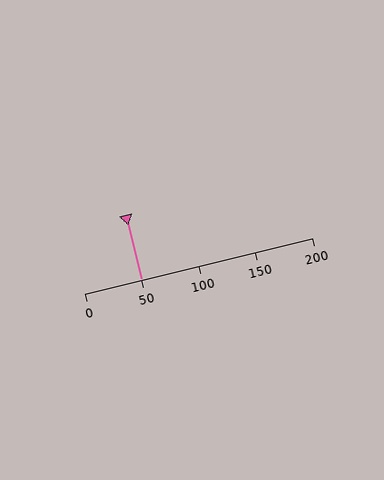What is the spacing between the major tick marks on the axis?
The major ticks are spaced 50 apart.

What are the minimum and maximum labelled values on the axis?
The axis runs from 0 to 200.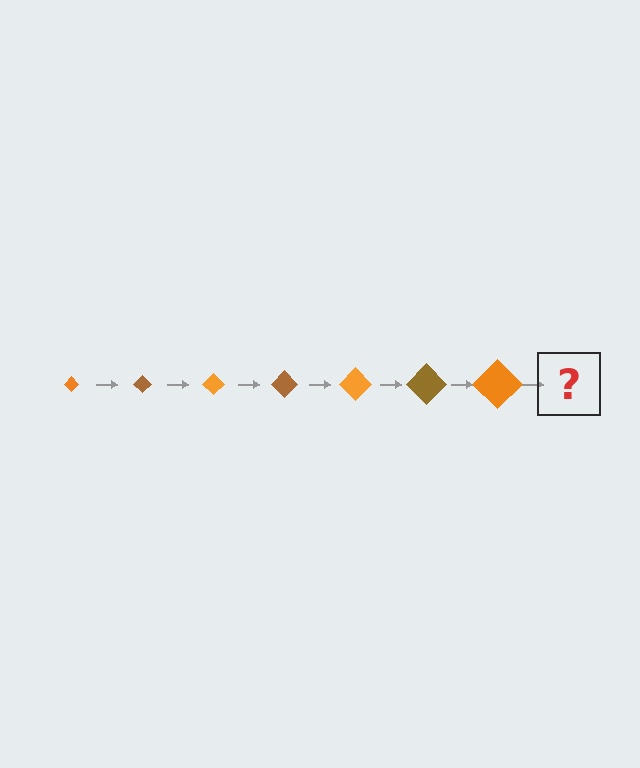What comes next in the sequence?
The next element should be a brown diamond, larger than the previous one.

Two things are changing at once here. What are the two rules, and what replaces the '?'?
The two rules are that the diamond grows larger each step and the color cycles through orange and brown. The '?' should be a brown diamond, larger than the previous one.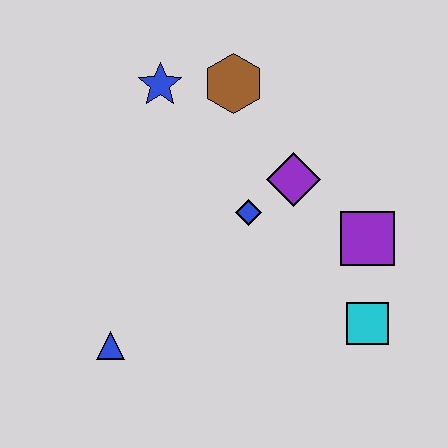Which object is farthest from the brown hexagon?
The blue triangle is farthest from the brown hexagon.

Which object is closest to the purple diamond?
The blue diamond is closest to the purple diamond.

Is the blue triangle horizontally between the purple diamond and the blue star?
No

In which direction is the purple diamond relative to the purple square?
The purple diamond is to the left of the purple square.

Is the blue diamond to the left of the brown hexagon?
No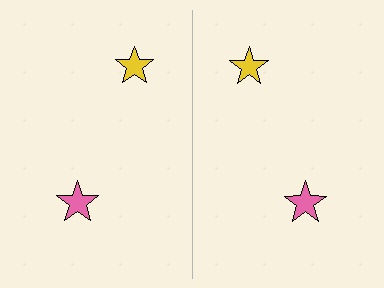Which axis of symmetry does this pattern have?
The pattern has a vertical axis of symmetry running through the center of the image.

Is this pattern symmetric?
Yes, this pattern has bilateral (reflection) symmetry.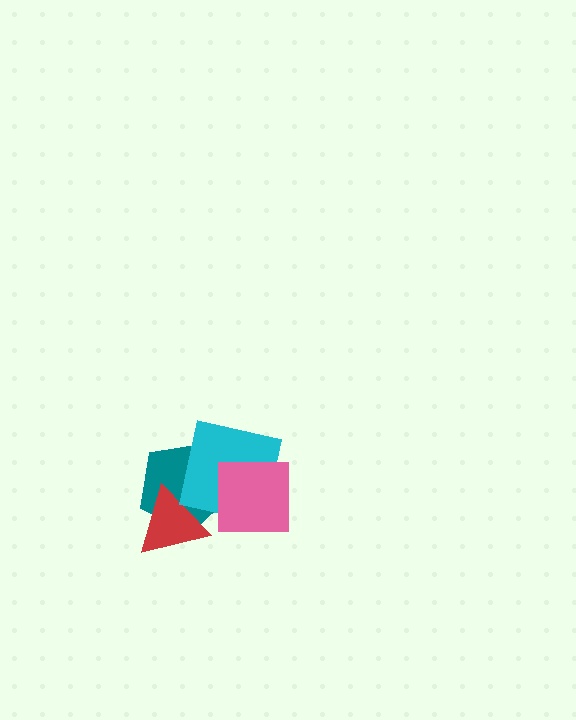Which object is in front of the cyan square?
The pink square is in front of the cyan square.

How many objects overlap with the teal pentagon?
3 objects overlap with the teal pentagon.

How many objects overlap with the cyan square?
2 objects overlap with the cyan square.